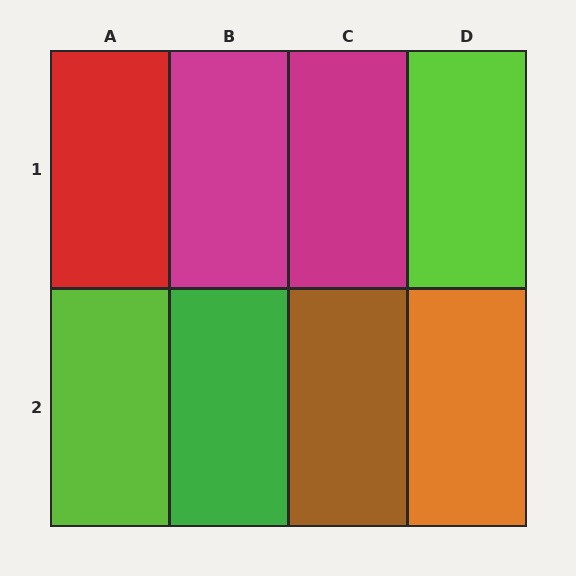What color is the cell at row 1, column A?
Red.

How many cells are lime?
2 cells are lime.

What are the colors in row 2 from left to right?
Lime, green, brown, orange.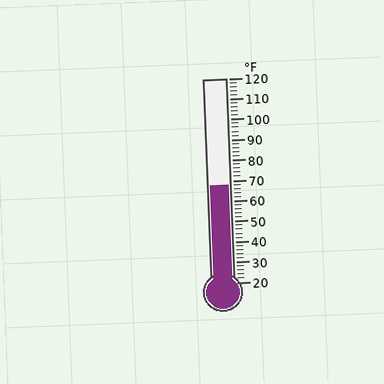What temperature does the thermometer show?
The thermometer shows approximately 68°F.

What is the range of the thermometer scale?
The thermometer scale ranges from 20°F to 120°F.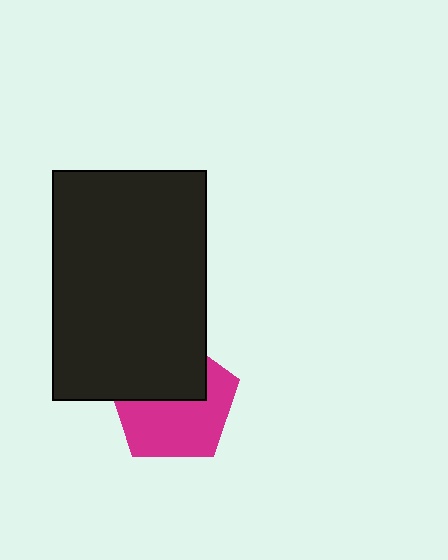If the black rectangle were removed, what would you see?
You would see the complete magenta pentagon.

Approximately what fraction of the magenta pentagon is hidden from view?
Roughly 43% of the magenta pentagon is hidden behind the black rectangle.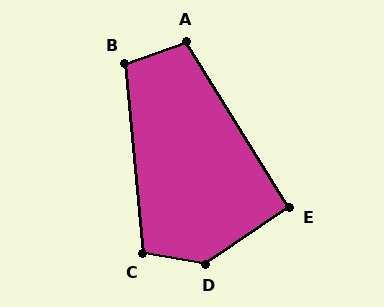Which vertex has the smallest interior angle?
E, at approximately 92 degrees.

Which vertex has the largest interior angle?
D, at approximately 136 degrees.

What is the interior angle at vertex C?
Approximately 105 degrees (obtuse).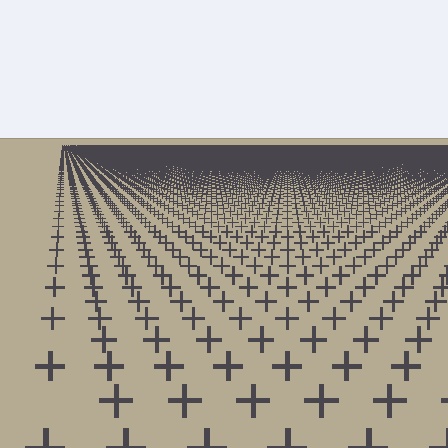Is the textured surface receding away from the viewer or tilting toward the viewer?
The surface is receding away from the viewer. Texture elements get smaller and denser toward the top.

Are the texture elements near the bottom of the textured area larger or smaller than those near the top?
Larger. Near the bottom, elements are closer to the viewer and appear at a bigger on-screen size.